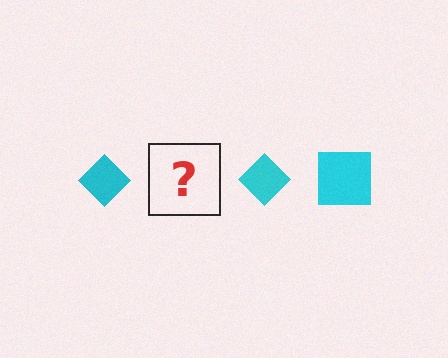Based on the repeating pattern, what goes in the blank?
The blank should be a cyan square.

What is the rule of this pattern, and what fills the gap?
The rule is that the pattern cycles through diamond, square shapes in cyan. The gap should be filled with a cyan square.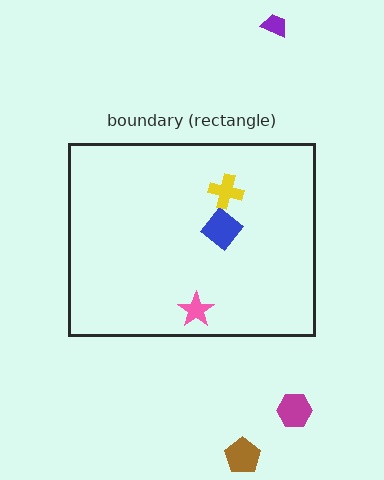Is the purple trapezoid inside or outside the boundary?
Outside.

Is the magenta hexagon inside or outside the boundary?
Outside.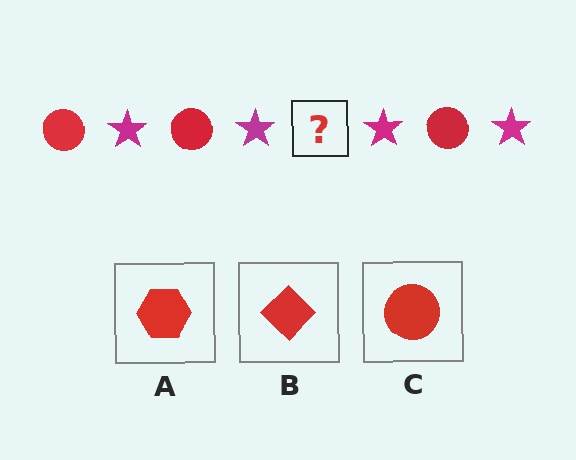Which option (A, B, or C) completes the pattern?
C.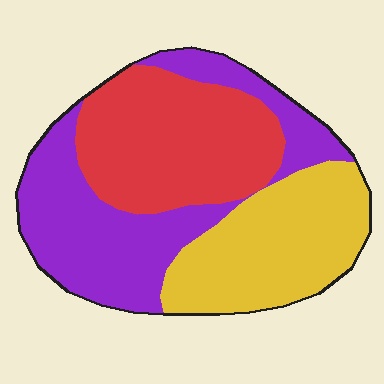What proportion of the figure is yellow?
Yellow takes up between a quarter and a half of the figure.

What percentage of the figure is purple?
Purple covers around 35% of the figure.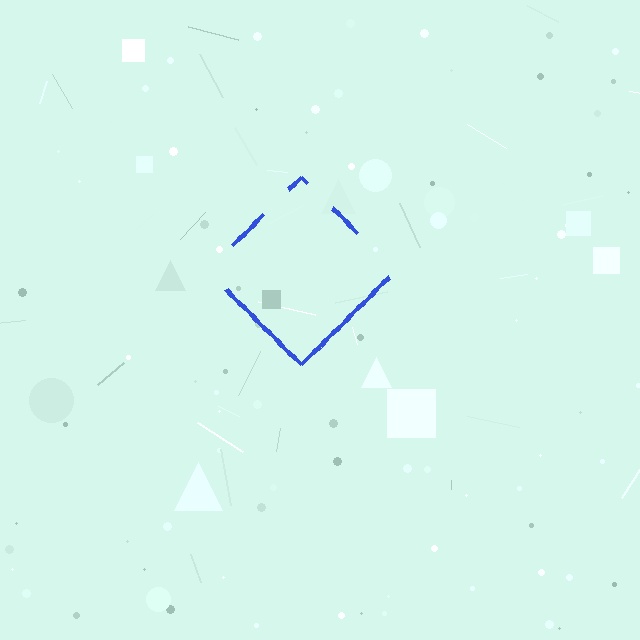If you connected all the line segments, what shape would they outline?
They would outline a diamond.